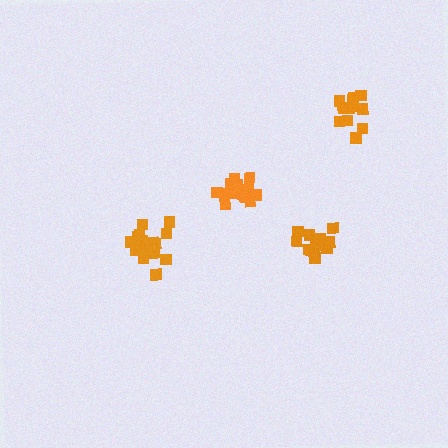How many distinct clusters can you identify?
There are 4 distinct clusters.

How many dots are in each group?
Group 1: 13 dots, Group 2: 14 dots, Group 3: 19 dots, Group 4: 16 dots (62 total).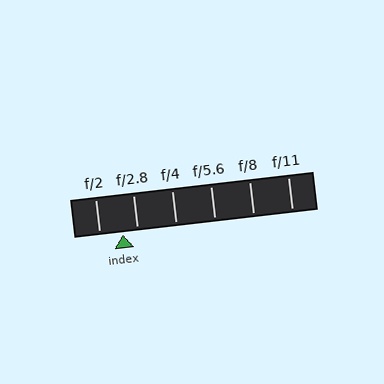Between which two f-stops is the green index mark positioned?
The index mark is between f/2 and f/2.8.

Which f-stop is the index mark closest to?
The index mark is closest to f/2.8.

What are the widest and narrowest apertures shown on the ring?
The widest aperture shown is f/2 and the narrowest is f/11.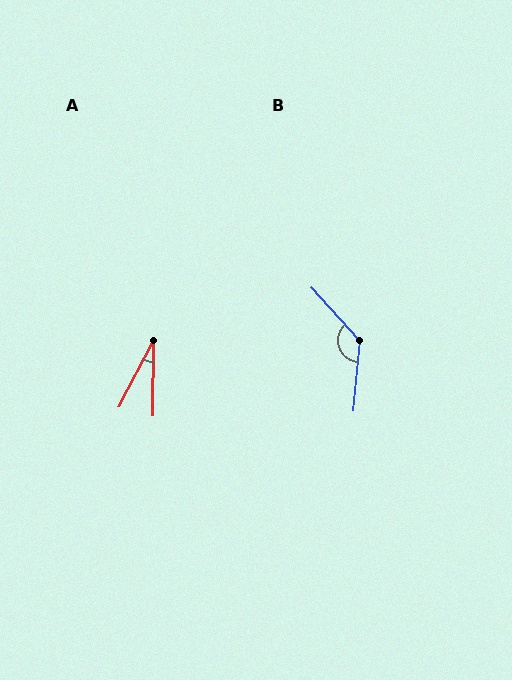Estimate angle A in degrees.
Approximately 27 degrees.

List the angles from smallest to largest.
A (27°), B (133°).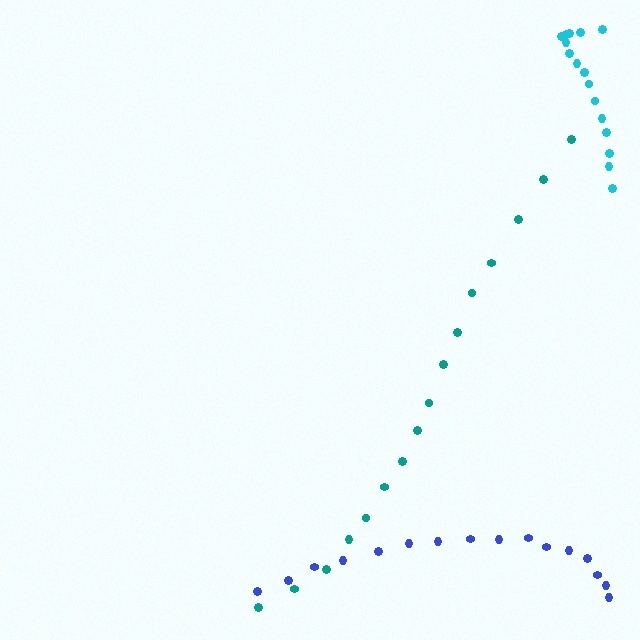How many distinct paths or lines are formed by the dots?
There are 3 distinct paths.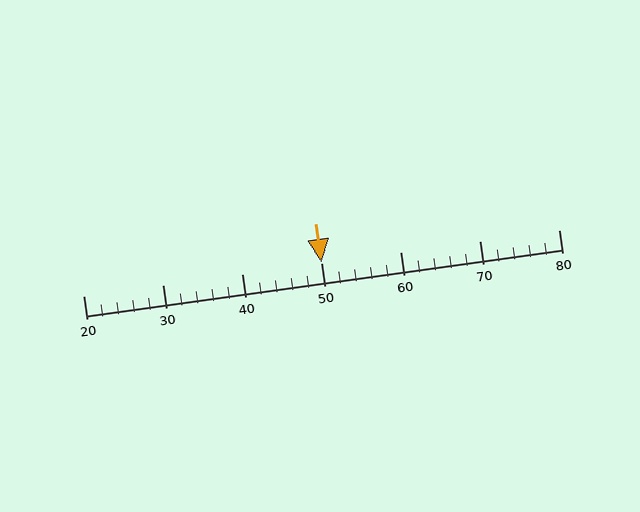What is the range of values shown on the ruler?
The ruler shows values from 20 to 80.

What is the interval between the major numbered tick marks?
The major tick marks are spaced 10 units apart.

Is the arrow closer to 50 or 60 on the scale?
The arrow is closer to 50.